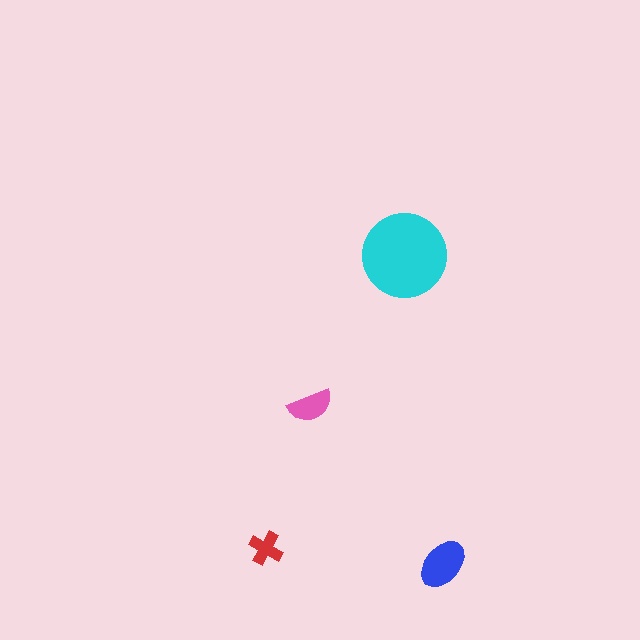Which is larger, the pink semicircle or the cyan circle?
The cyan circle.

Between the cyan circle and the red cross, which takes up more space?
The cyan circle.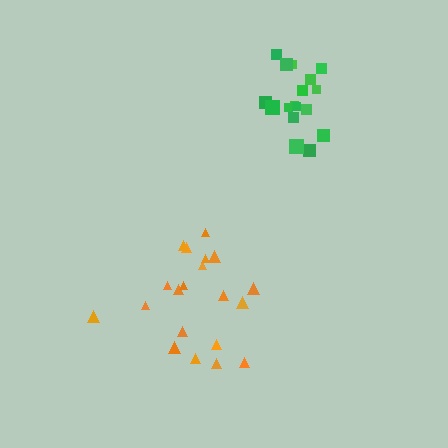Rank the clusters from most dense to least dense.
green, orange.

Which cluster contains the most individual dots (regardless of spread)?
Orange (20).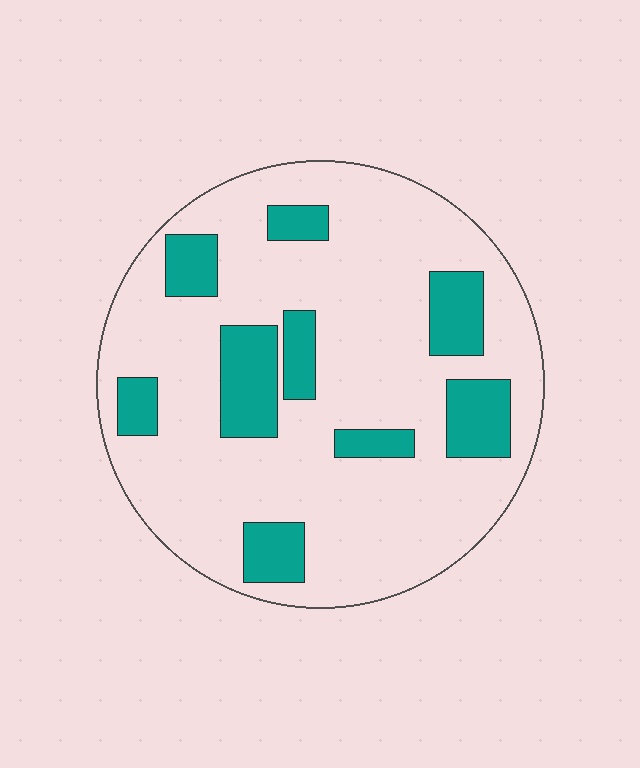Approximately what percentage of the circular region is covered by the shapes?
Approximately 20%.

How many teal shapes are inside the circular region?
9.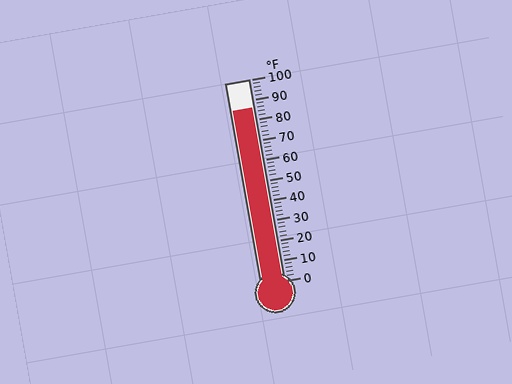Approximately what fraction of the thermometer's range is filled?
The thermometer is filled to approximately 85% of its range.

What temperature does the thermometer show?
The thermometer shows approximately 86°F.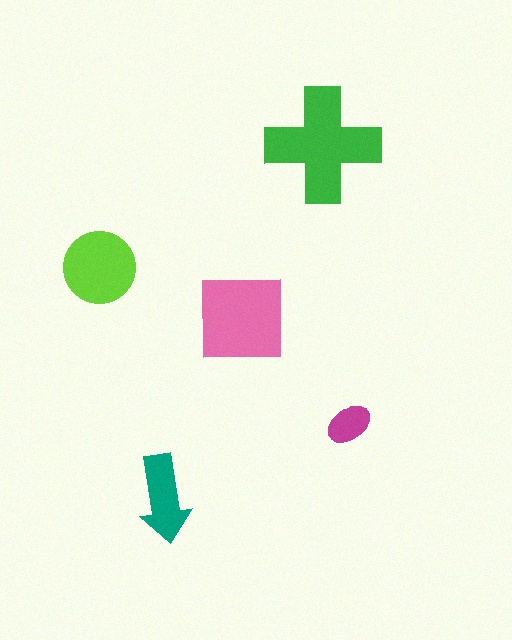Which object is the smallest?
The magenta ellipse.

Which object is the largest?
The green cross.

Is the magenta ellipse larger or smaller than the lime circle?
Smaller.